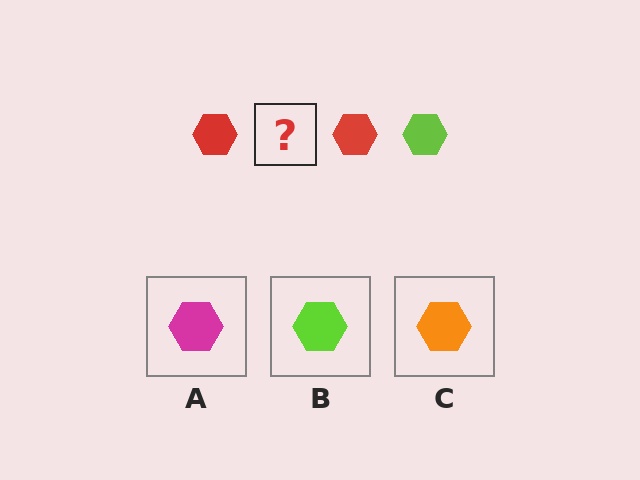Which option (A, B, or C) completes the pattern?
B.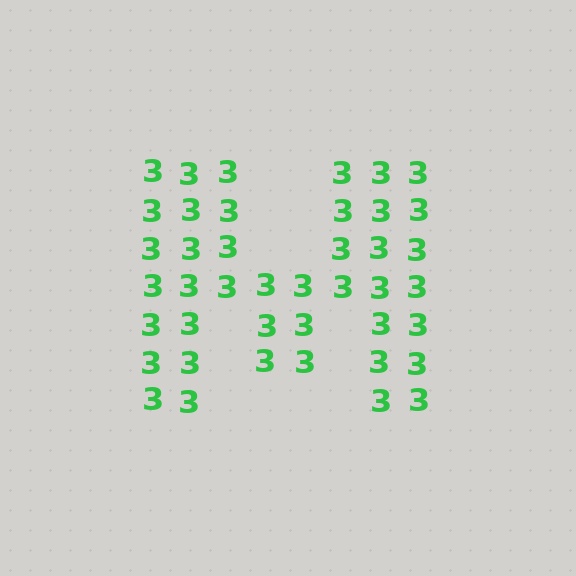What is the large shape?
The large shape is the letter M.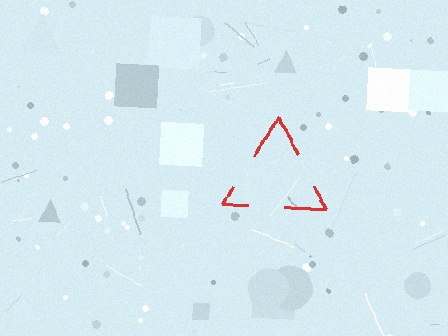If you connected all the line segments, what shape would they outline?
They would outline a triangle.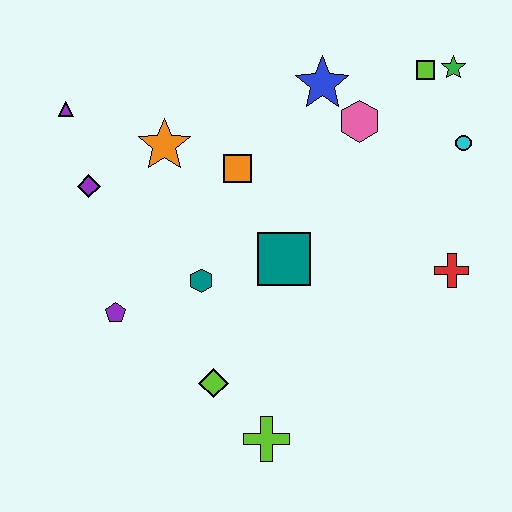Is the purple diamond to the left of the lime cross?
Yes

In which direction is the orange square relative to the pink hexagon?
The orange square is to the left of the pink hexagon.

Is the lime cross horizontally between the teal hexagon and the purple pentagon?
No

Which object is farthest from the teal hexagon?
The green star is farthest from the teal hexagon.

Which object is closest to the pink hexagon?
The blue star is closest to the pink hexagon.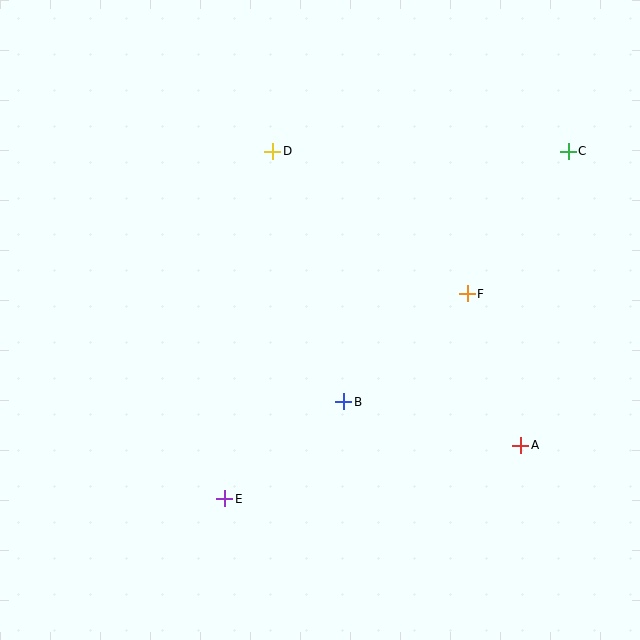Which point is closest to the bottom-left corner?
Point E is closest to the bottom-left corner.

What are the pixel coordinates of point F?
Point F is at (467, 294).